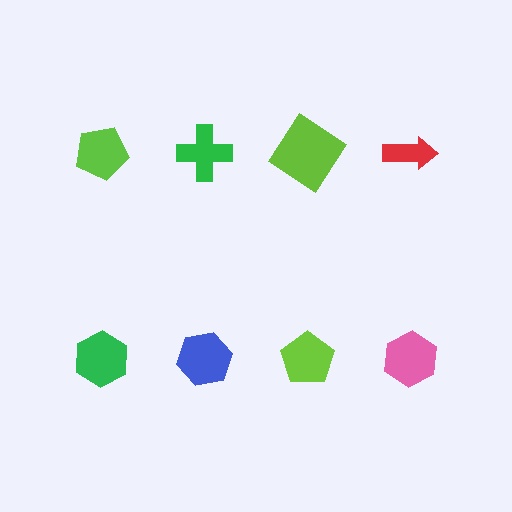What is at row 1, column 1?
A lime pentagon.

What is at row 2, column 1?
A green hexagon.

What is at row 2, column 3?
A lime pentagon.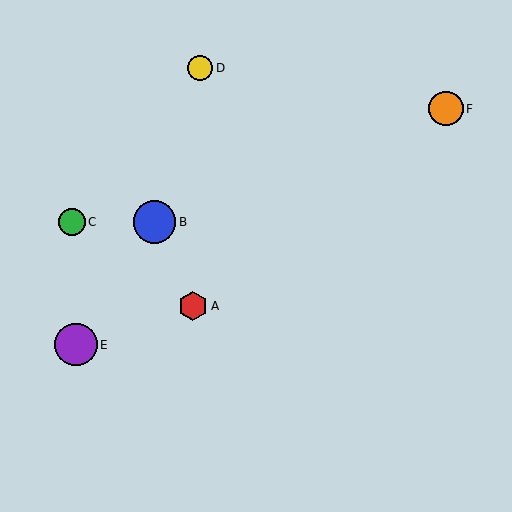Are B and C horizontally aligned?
Yes, both are at y≈222.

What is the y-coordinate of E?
Object E is at y≈345.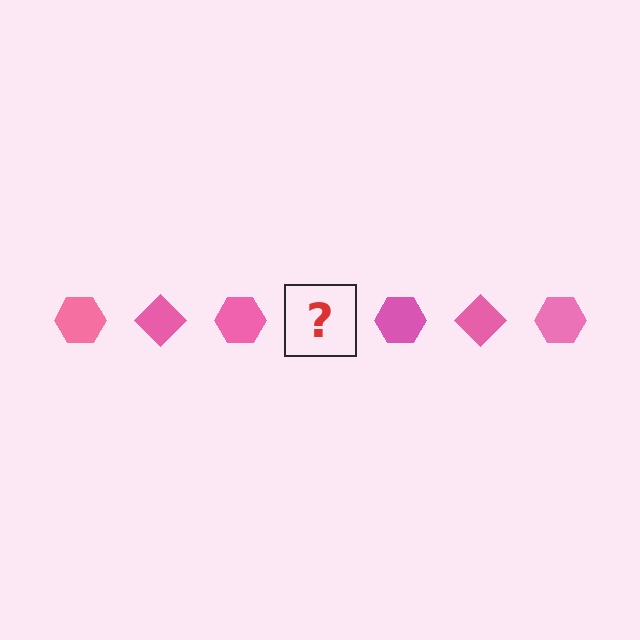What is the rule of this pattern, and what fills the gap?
The rule is that the pattern cycles through hexagon, diamond shapes in pink. The gap should be filled with a pink diamond.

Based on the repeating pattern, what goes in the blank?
The blank should be a pink diamond.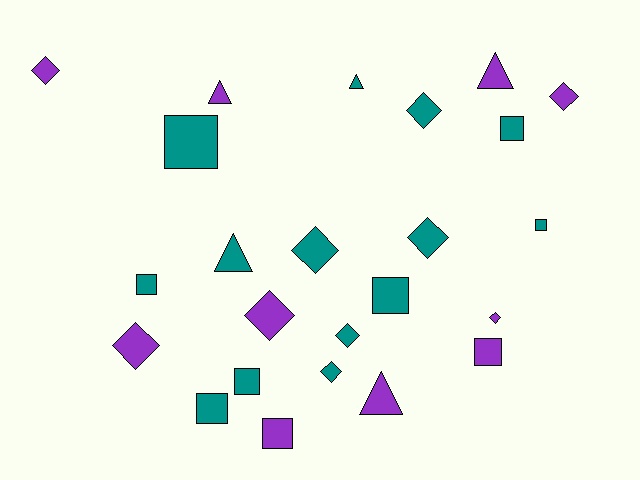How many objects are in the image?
There are 24 objects.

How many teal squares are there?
There are 7 teal squares.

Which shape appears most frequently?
Diamond, with 10 objects.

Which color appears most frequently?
Teal, with 14 objects.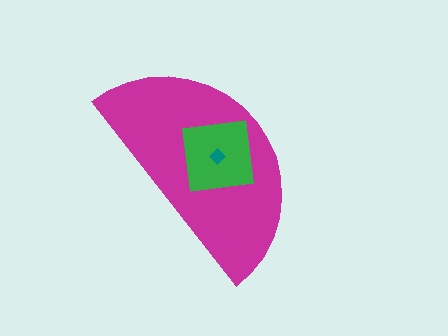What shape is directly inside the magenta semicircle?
The green square.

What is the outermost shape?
The magenta semicircle.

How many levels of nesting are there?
3.